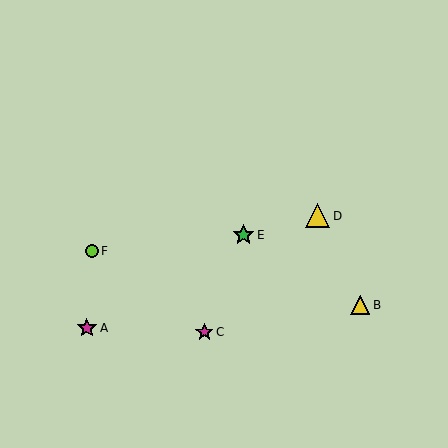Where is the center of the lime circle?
The center of the lime circle is at (92, 251).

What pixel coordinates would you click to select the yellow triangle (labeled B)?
Click at (360, 305) to select the yellow triangle B.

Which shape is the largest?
The yellow triangle (labeled D) is the largest.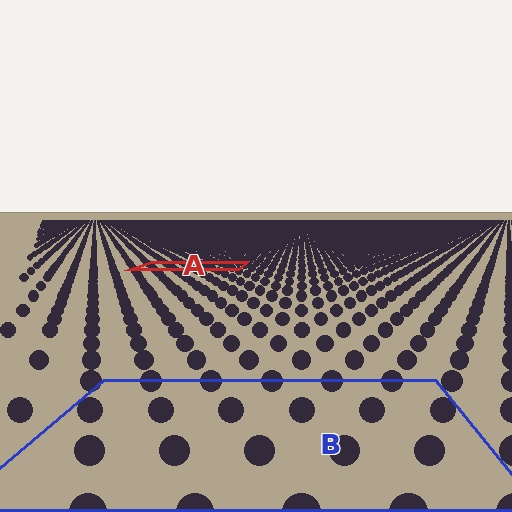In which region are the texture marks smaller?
The texture marks are smaller in region A, because it is farther away.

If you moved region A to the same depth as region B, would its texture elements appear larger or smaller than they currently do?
They would appear larger. At a closer depth, the same texture elements are projected at a bigger on-screen size.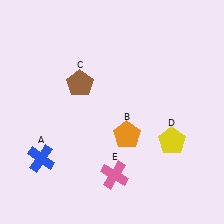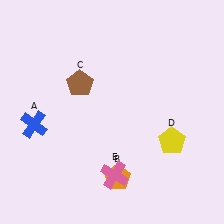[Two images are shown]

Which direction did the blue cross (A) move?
The blue cross (A) moved up.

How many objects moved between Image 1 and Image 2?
2 objects moved between the two images.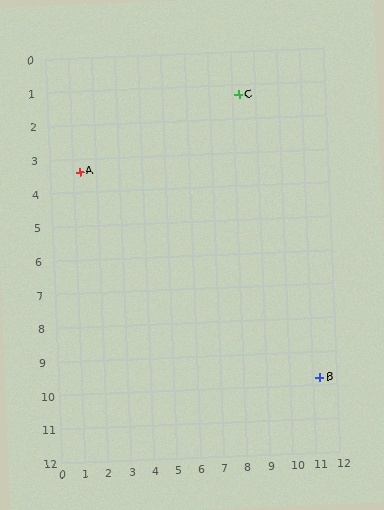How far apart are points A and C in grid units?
Points A and C are about 7.3 grid units apart.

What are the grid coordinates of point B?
Point B is at approximately (11.3, 9.8).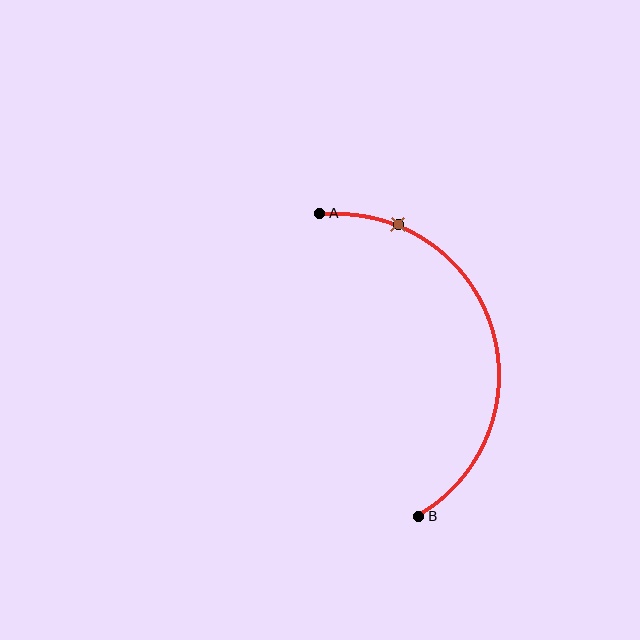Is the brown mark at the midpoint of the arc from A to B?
No. The brown mark lies on the arc but is closer to endpoint A. The arc midpoint would be at the point on the curve equidistant along the arc from both A and B.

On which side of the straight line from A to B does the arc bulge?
The arc bulges to the right of the straight line connecting A and B.